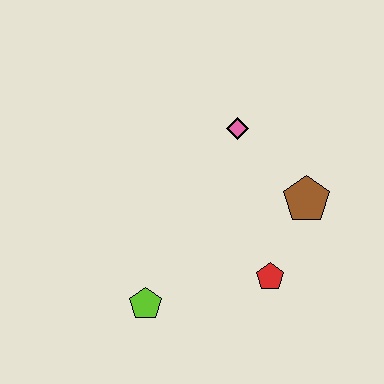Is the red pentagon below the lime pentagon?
No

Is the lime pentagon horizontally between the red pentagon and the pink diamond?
No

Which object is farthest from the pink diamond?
The lime pentagon is farthest from the pink diamond.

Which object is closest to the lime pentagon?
The red pentagon is closest to the lime pentagon.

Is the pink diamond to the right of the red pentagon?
No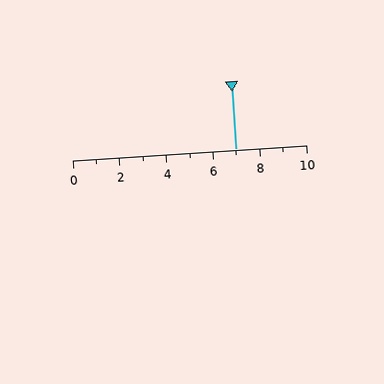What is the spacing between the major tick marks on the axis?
The major ticks are spaced 2 apart.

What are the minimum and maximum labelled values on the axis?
The axis runs from 0 to 10.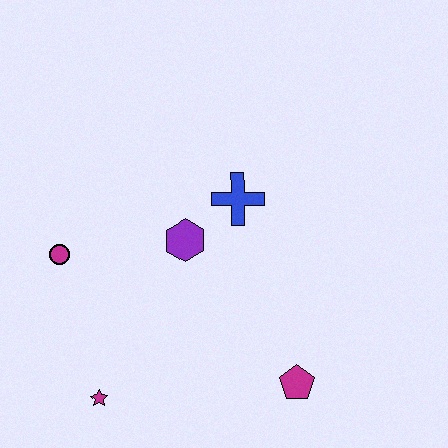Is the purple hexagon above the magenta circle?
Yes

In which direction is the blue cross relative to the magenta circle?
The blue cross is to the right of the magenta circle.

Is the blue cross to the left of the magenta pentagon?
Yes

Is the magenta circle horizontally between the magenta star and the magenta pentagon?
No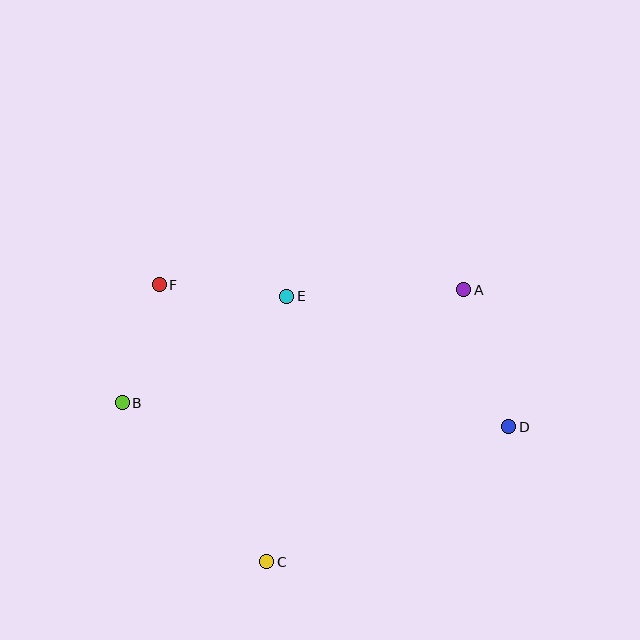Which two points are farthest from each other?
Points B and D are farthest from each other.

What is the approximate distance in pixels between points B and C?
The distance between B and C is approximately 215 pixels.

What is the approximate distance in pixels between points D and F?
The distance between D and F is approximately 377 pixels.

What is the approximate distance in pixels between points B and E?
The distance between B and E is approximately 196 pixels.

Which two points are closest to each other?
Points B and F are closest to each other.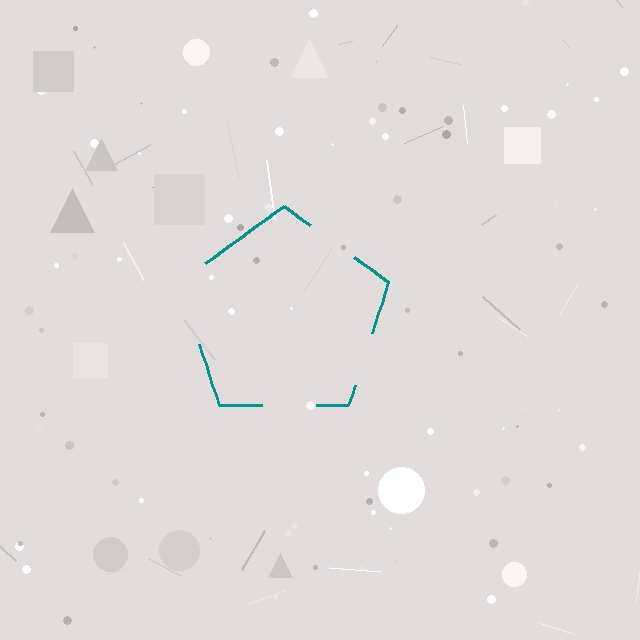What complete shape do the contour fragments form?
The contour fragments form a pentagon.